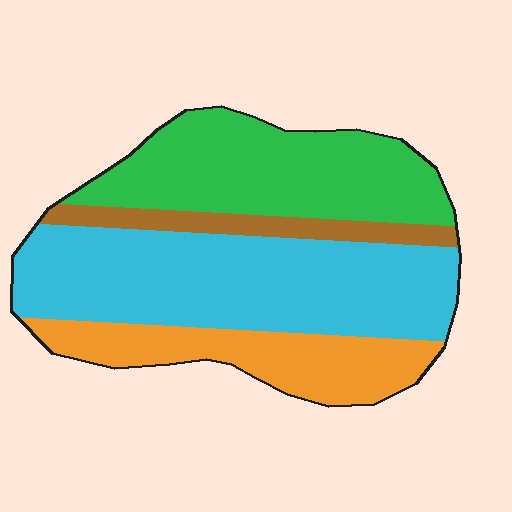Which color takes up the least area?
Brown, at roughly 10%.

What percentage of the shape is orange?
Orange covers about 20% of the shape.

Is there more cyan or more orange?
Cyan.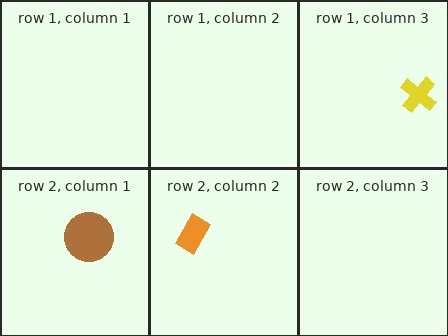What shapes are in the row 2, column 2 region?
The orange rectangle.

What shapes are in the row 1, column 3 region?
The yellow cross.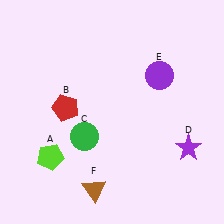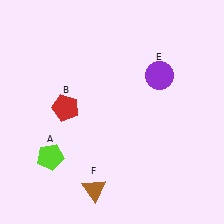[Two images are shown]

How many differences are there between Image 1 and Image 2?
There are 2 differences between the two images.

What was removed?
The purple star (D), the green circle (C) were removed in Image 2.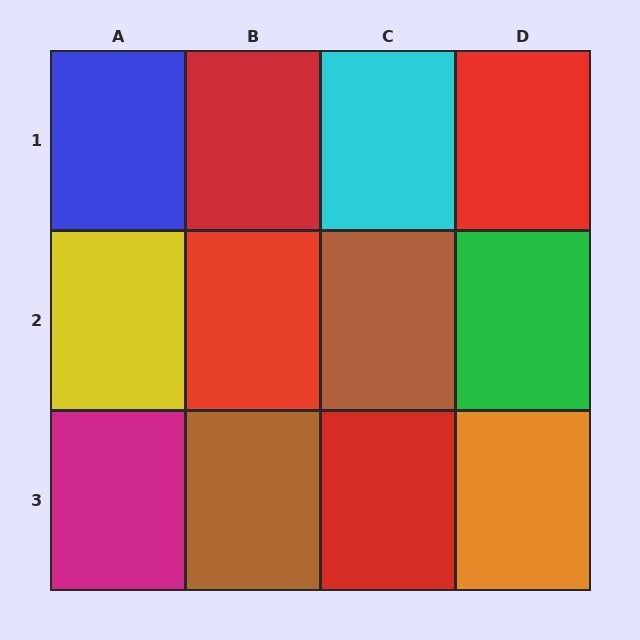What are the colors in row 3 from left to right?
Magenta, brown, red, orange.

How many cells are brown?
2 cells are brown.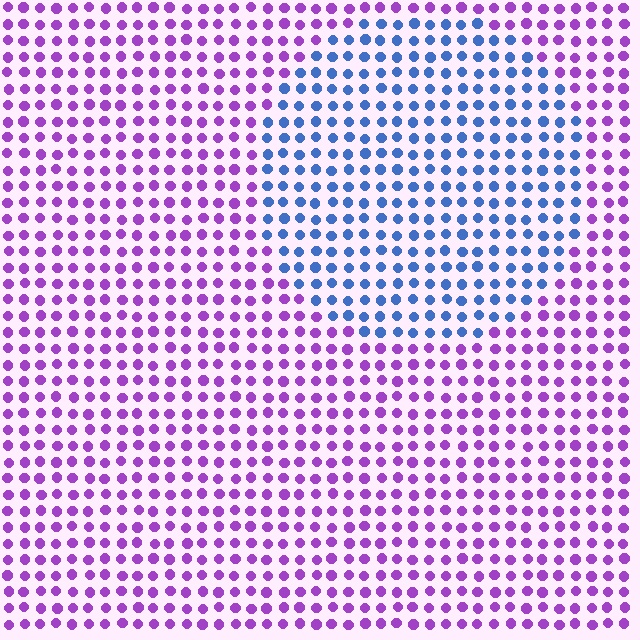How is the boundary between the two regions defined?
The boundary is defined purely by a slight shift in hue (about 64 degrees). Spacing, size, and orientation are identical on both sides.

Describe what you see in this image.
The image is filled with small purple elements in a uniform arrangement. A circle-shaped region is visible where the elements are tinted to a slightly different hue, forming a subtle color boundary.